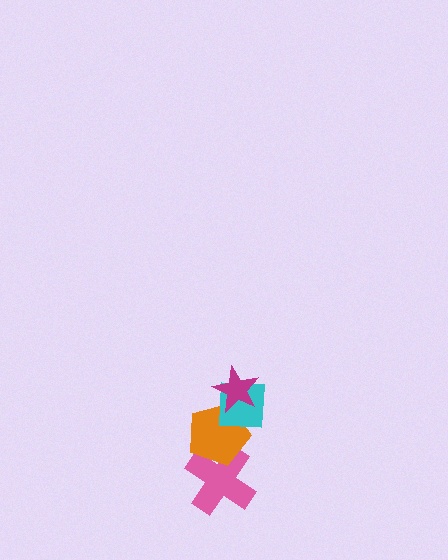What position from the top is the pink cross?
The pink cross is 4th from the top.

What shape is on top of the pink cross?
The orange pentagon is on top of the pink cross.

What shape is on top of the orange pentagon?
The cyan square is on top of the orange pentagon.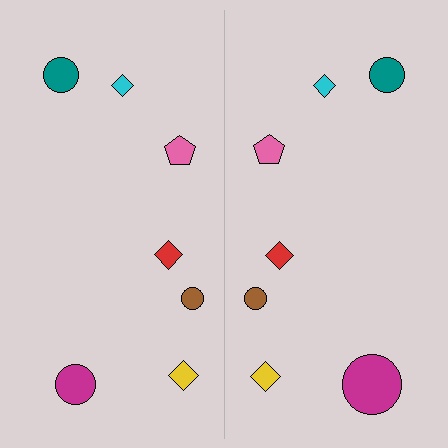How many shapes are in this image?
There are 14 shapes in this image.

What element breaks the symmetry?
The magenta circle on the right side has a different size than its mirror counterpart.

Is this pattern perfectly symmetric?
No, the pattern is not perfectly symmetric. The magenta circle on the right side has a different size than its mirror counterpart.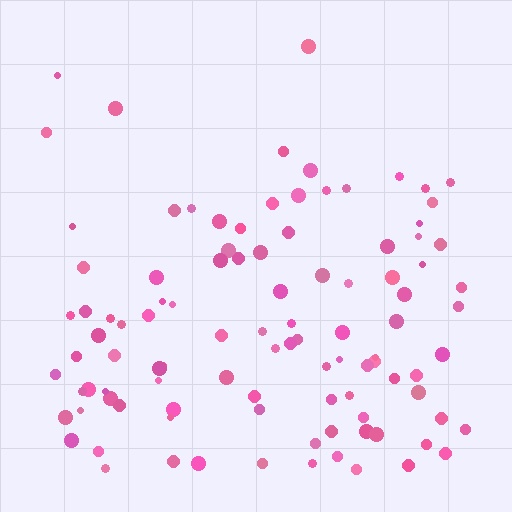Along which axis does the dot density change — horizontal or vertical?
Vertical.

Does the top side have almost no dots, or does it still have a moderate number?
Still a moderate number, just noticeably fewer than the bottom.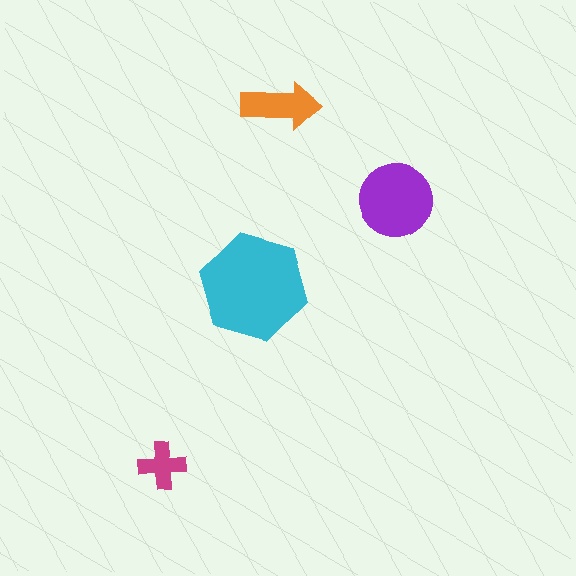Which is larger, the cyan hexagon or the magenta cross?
The cyan hexagon.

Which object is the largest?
The cyan hexagon.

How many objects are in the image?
There are 4 objects in the image.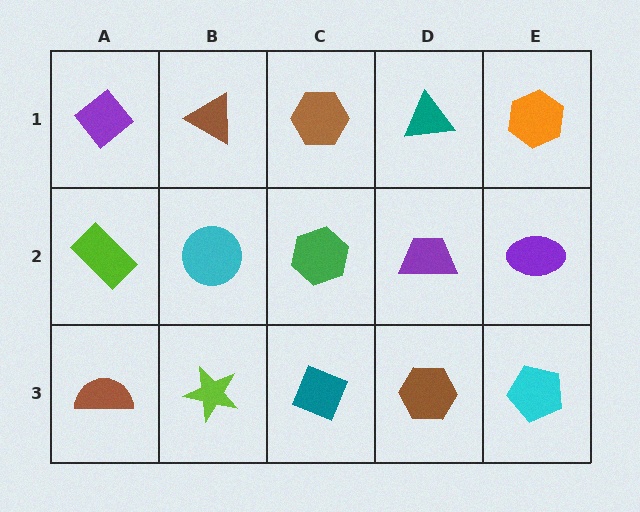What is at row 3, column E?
A cyan pentagon.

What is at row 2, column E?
A purple ellipse.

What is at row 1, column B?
A brown triangle.